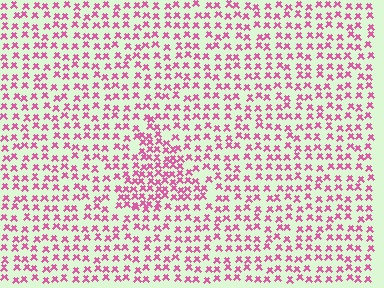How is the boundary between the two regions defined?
The boundary is defined by a change in element density (approximately 1.7x ratio). All elements are the same color, size, and shape.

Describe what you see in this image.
The image contains small pink elements arranged at two different densities. A triangle-shaped region is visible where the elements are more densely packed than the surrounding area.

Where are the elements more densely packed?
The elements are more densely packed inside the triangle boundary.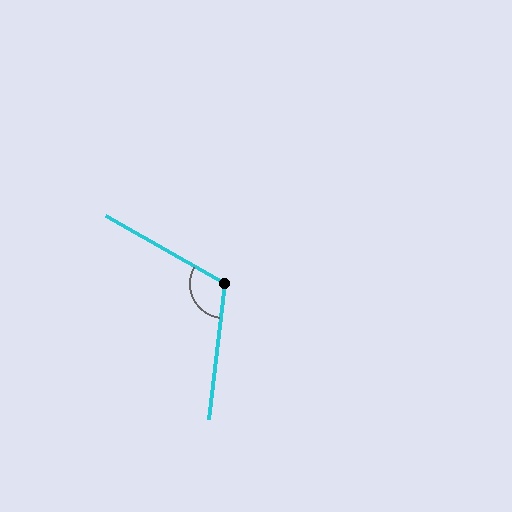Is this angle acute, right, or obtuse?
It is obtuse.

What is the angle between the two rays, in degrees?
Approximately 113 degrees.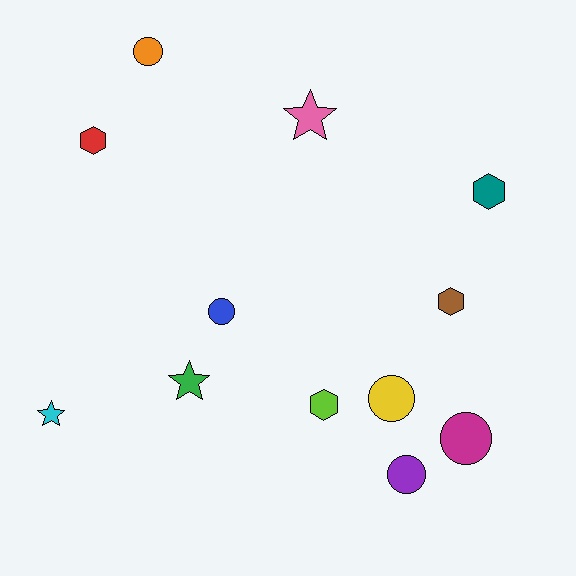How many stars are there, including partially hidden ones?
There are 3 stars.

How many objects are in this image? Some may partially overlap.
There are 12 objects.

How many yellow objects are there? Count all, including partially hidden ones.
There is 1 yellow object.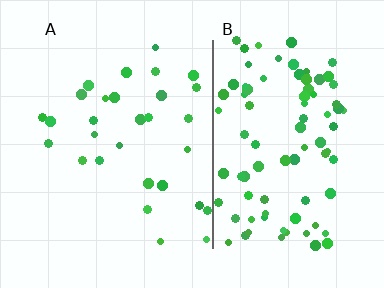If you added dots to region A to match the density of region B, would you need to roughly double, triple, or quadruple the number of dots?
Approximately triple.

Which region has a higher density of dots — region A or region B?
B (the right).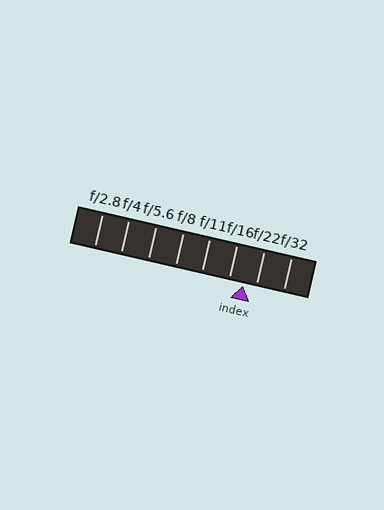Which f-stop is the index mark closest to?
The index mark is closest to f/22.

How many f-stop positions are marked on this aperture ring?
There are 8 f-stop positions marked.